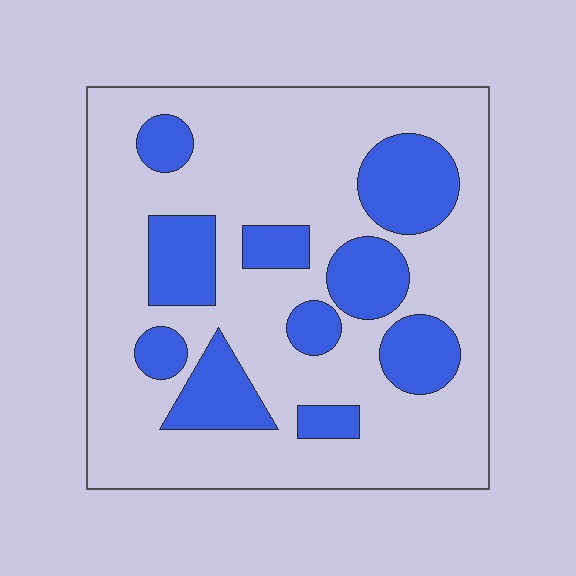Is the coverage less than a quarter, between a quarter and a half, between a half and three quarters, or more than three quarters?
Between a quarter and a half.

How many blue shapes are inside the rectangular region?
10.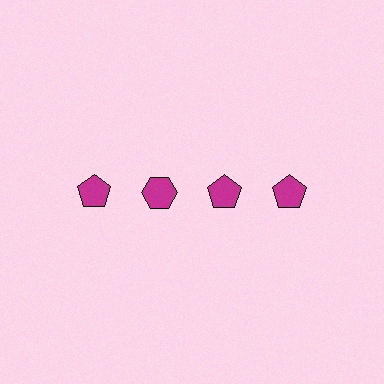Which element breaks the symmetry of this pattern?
The magenta hexagon in the top row, second from left column breaks the symmetry. All other shapes are magenta pentagons.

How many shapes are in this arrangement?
There are 4 shapes arranged in a grid pattern.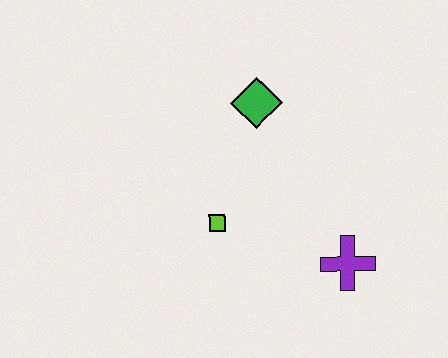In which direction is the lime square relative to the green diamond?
The lime square is below the green diamond.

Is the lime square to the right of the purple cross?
No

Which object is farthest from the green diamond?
The purple cross is farthest from the green diamond.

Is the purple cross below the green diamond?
Yes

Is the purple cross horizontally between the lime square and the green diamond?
No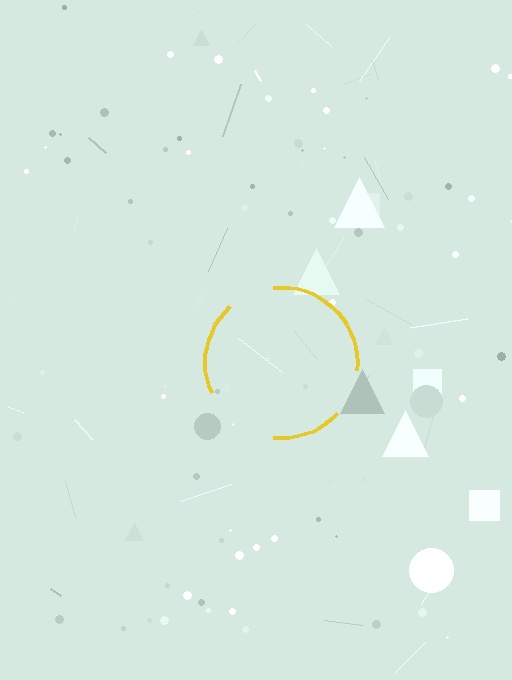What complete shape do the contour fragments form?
The contour fragments form a circle.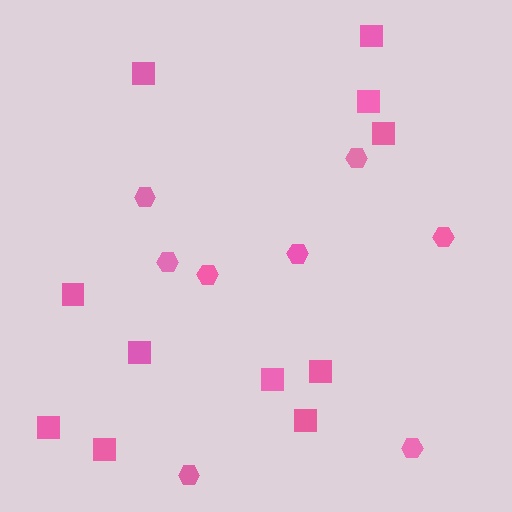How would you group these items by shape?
There are 2 groups: one group of squares (11) and one group of hexagons (8).